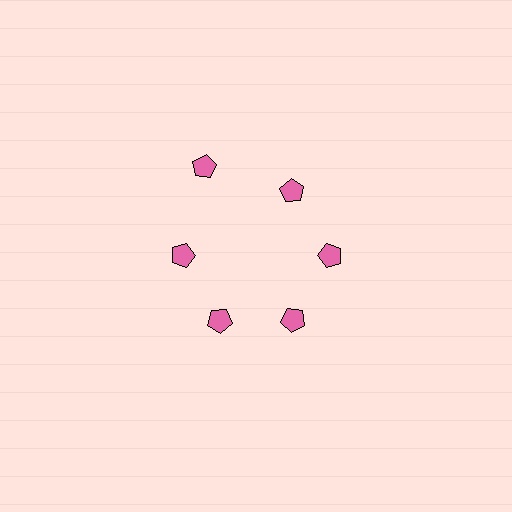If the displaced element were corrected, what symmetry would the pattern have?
It would have 6-fold rotational symmetry — the pattern would map onto itself every 60 degrees.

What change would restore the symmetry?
The symmetry would be restored by moving it inward, back onto the ring so that all 6 pentagons sit at equal angles and equal distance from the center.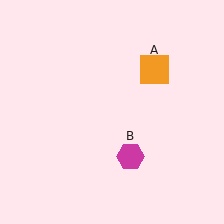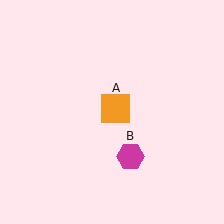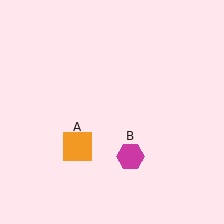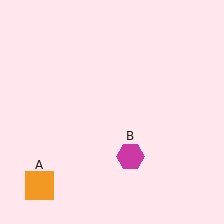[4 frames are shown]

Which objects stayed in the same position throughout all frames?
Magenta hexagon (object B) remained stationary.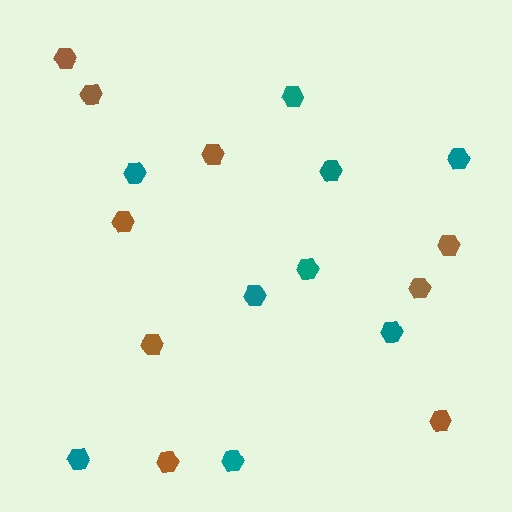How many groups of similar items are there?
There are 2 groups: one group of teal hexagons (9) and one group of brown hexagons (9).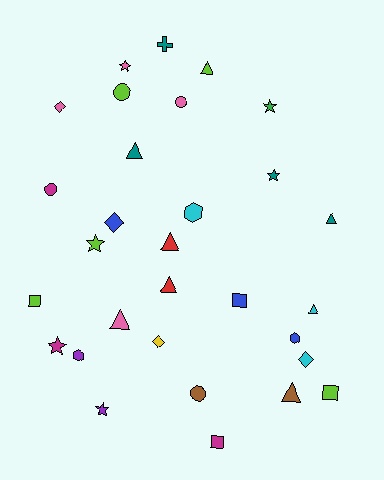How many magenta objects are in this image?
There are 3 magenta objects.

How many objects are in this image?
There are 30 objects.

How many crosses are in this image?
There is 1 cross.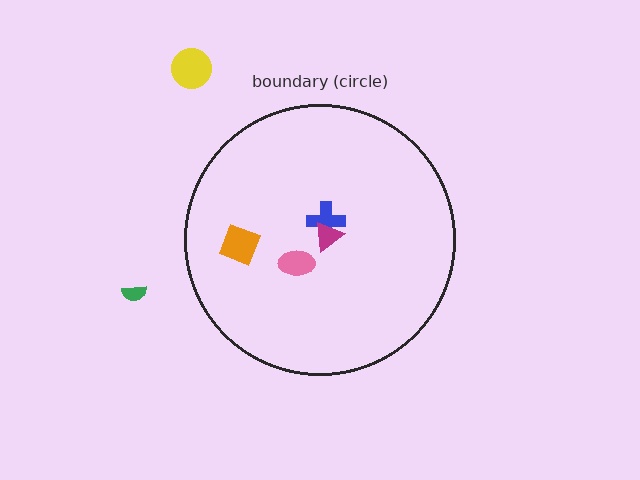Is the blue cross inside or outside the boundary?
Inside.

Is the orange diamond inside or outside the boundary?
Inside.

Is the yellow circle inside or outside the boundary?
Outside.